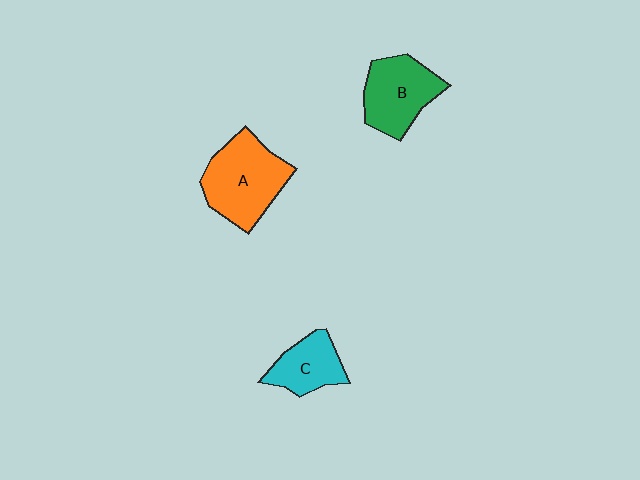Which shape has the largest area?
Shape A (orange).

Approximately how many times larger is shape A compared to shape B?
Approximately 1.2 times.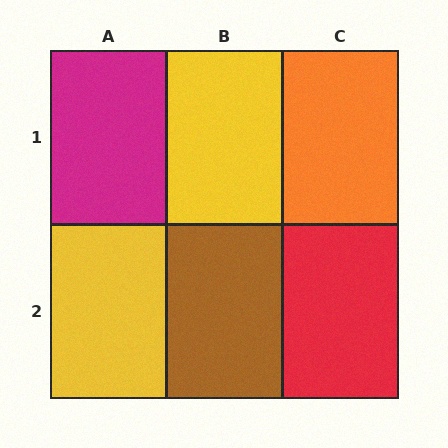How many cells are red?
1 cell is red.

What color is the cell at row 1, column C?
Orange.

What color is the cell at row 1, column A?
Magenta.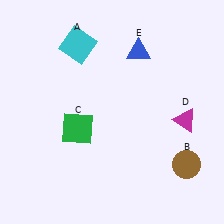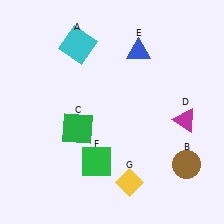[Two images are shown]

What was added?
A green square (F), a yellow diamond (G) were added in Image 2.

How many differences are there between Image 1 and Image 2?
There are 2 differences between the two images.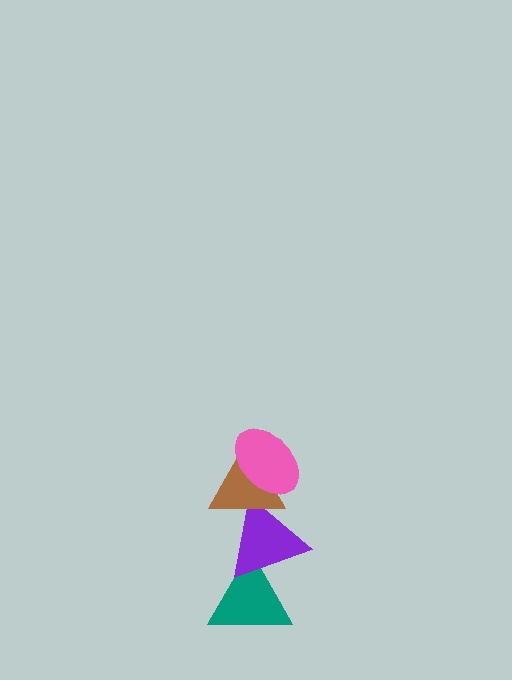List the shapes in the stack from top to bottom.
From top to bottom: the pink ellipse, the brown triangle, the purple triangle, the teal triangle.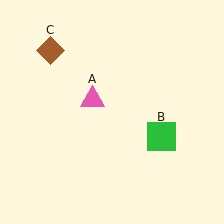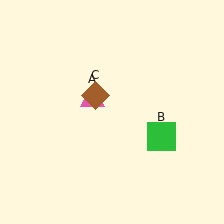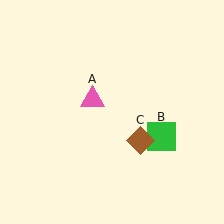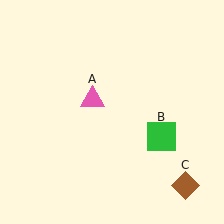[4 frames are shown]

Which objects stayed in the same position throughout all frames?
Pink triangle (object A) and green square (object B) remained stationary.